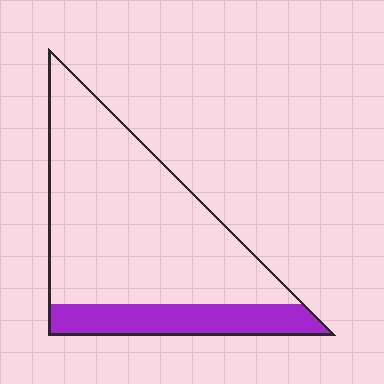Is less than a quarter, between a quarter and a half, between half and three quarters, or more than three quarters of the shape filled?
Less than a quarter.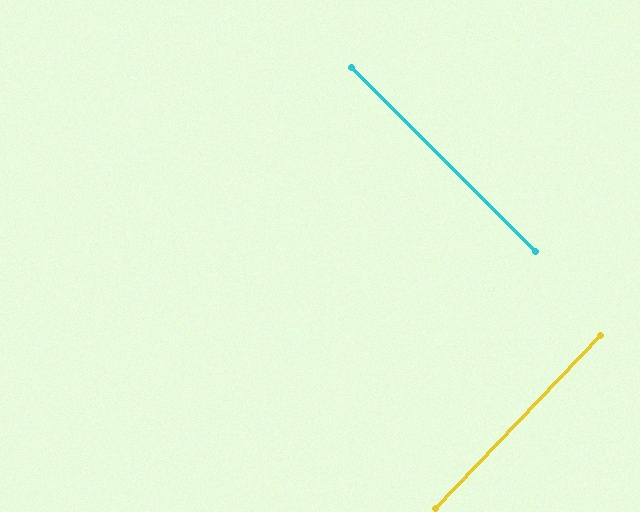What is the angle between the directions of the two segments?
Approximately 89 degrees.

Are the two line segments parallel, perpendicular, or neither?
Perpendicular — they meet at approximately 89°.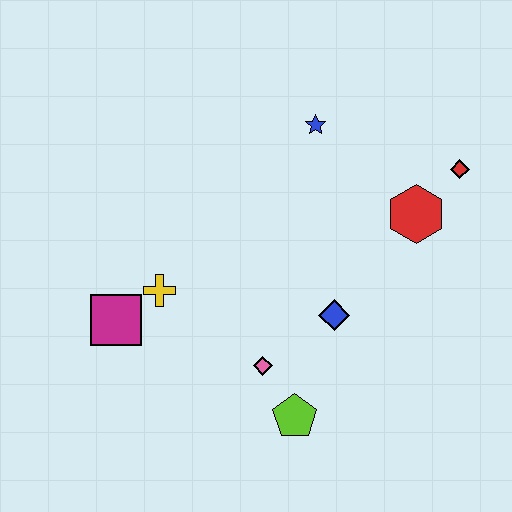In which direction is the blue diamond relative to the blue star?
The blue diamond is below the blue star.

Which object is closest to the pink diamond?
The lime pentagon is closest to the pink diamond.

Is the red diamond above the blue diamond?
Yes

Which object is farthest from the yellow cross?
The red diamond is farthest from the yellow cross.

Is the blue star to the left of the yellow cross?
No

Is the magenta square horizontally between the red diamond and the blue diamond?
No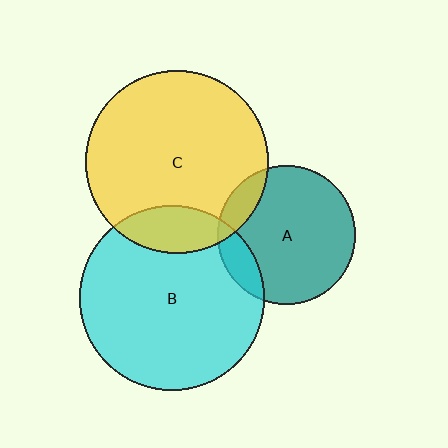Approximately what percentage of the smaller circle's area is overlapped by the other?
Approximately 15%.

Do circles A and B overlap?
Yes.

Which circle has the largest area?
Circle B (cyan).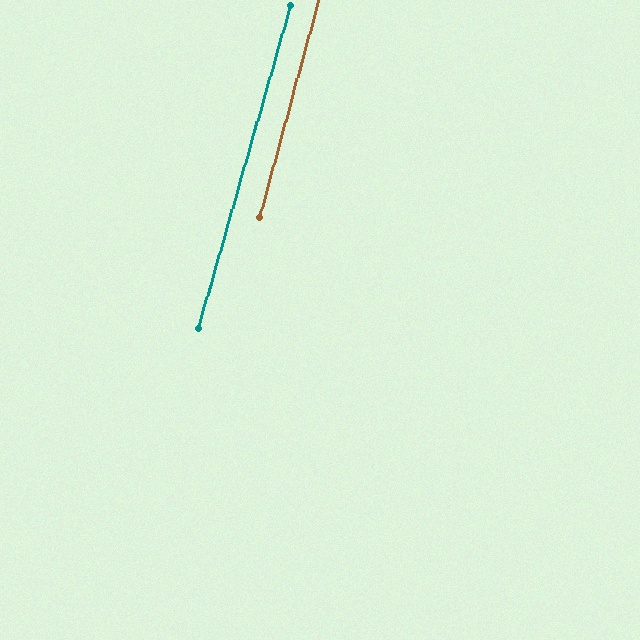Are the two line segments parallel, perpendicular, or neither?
Parallel — their directions differ by only 0.9°.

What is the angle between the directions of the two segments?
Approximately 1 degree.